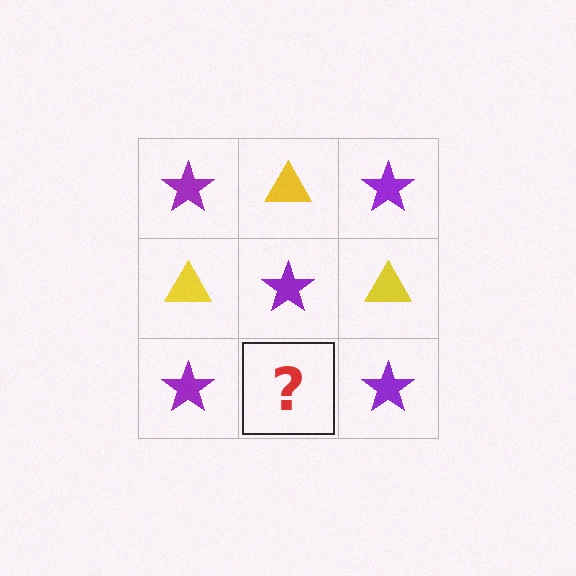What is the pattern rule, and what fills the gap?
The rule is that it alternates purple star and yellow triangle in a checkerboard pattern. The gap should be filled with a yellow triangle.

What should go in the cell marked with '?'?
The missing cell should contain a yellow triangle.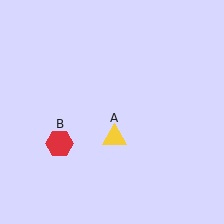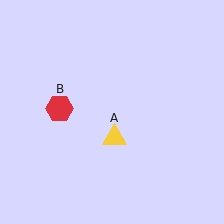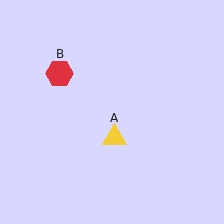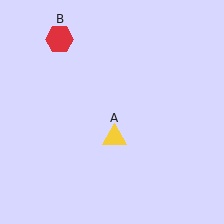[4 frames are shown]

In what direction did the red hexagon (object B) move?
The red hexagon (object B) moved up.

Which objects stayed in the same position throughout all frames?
Yellow triangle (object A) remained stationary.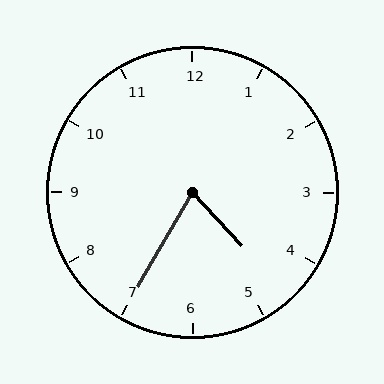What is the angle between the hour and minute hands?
Approximately 72 degrees.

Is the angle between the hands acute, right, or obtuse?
It is acute.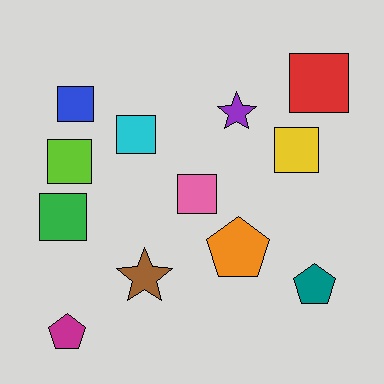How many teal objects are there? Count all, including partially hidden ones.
There is 1 teal object.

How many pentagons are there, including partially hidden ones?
There are 3 pentagons.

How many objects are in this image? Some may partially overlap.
There are 12 objects.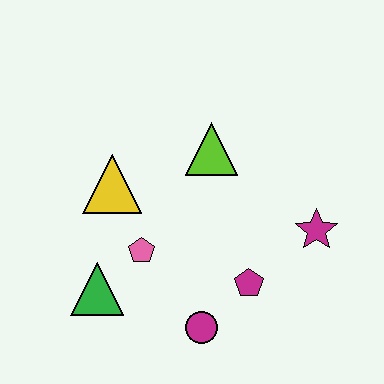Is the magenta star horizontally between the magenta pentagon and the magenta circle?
No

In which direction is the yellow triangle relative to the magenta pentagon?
The yellow triangle is to the left of the magenta pentagon.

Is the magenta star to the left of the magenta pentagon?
No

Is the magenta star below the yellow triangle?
Yes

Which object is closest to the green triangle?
The pink pentagon is closest to the green triangle.